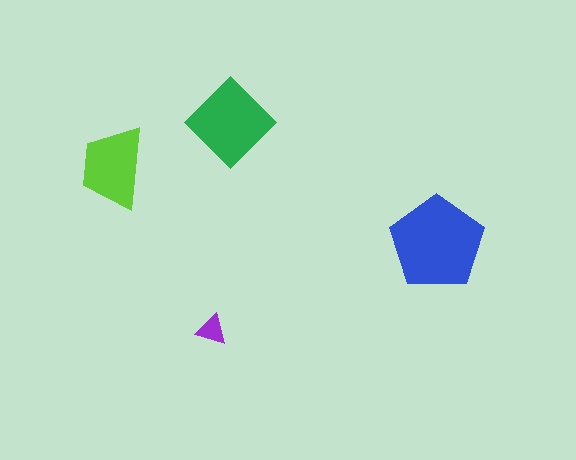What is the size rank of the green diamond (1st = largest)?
2nd.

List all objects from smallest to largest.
The purple triangle, the lime trapezoid, the green diamond, the blue pentagon.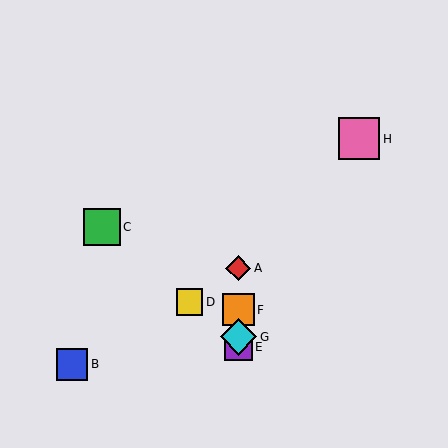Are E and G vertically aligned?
Yes, both are at x≈238.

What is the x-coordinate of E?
Object E is at x≈238.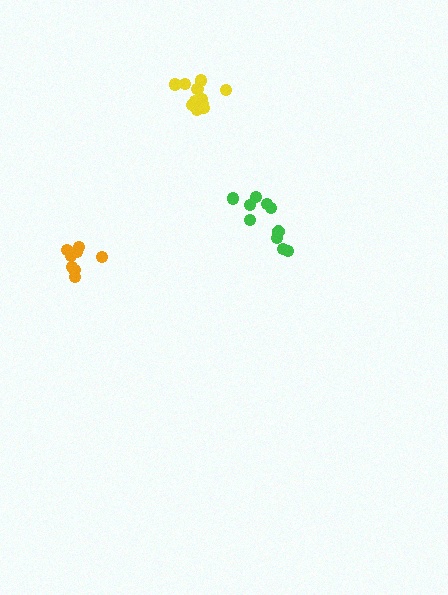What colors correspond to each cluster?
The clusters are colored: yellow, green, orange.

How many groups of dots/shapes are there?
There are 3 groups.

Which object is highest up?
The yellow cluster is topmost.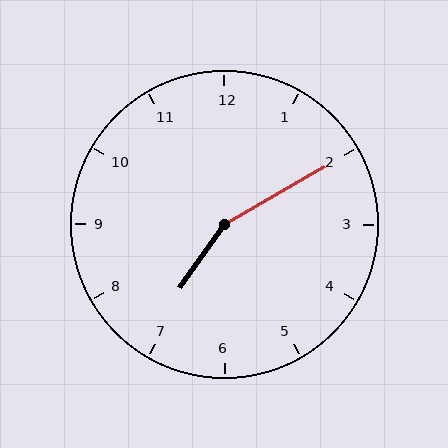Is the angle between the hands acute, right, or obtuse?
It is obtuse.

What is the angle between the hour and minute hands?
Approximately 155 degrees.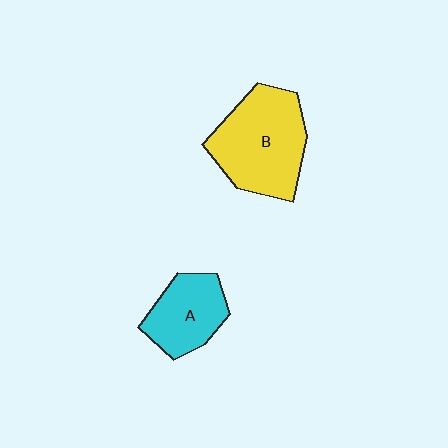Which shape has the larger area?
Shape B (yellow).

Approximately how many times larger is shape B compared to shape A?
Approximately 1.6 times.